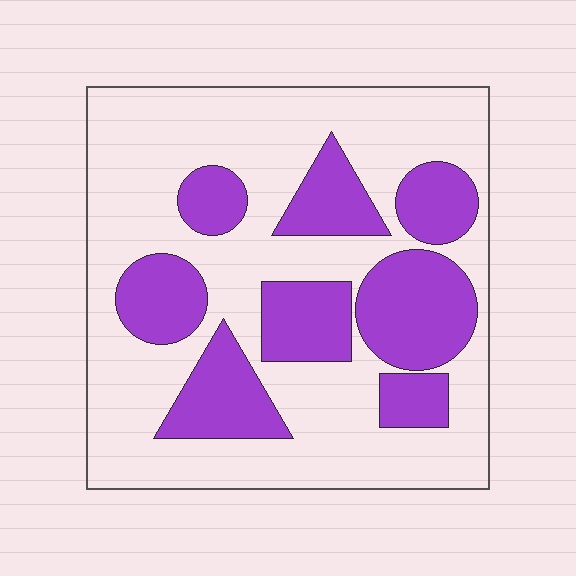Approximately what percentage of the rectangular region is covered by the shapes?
Approximately 35%.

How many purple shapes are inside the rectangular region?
8.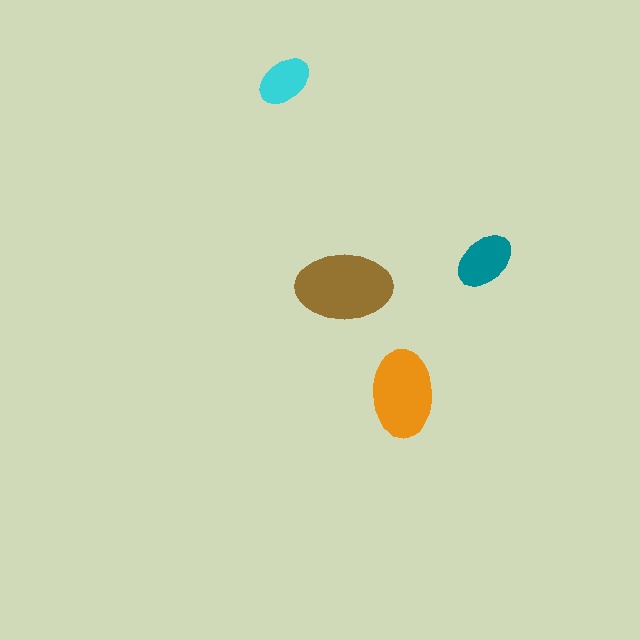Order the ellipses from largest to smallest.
the brown one, the orange one, the teal one, the cyan one.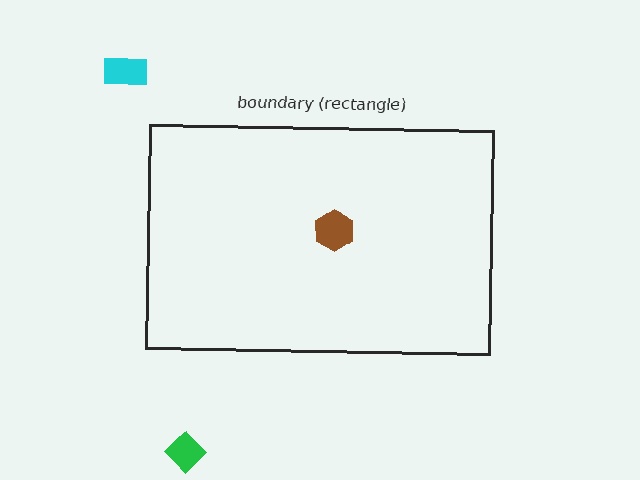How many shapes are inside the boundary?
1 inside, 2 outside.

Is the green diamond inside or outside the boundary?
Outside.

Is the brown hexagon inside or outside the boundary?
Inside.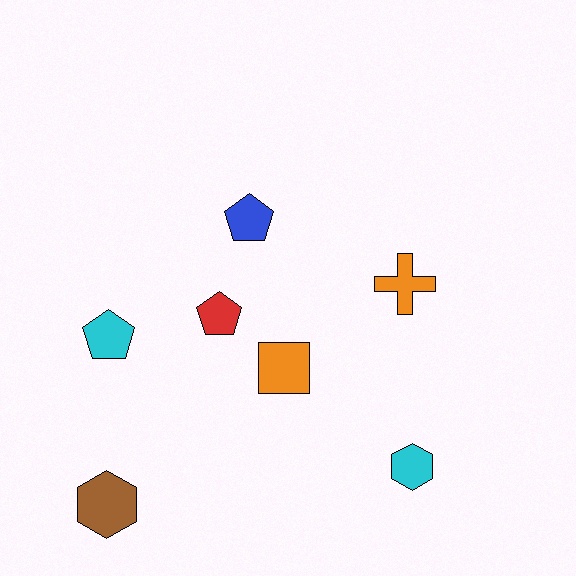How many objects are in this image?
There are 7 objects.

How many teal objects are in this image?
There are no teal objects.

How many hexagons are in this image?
There are 2 hexagons.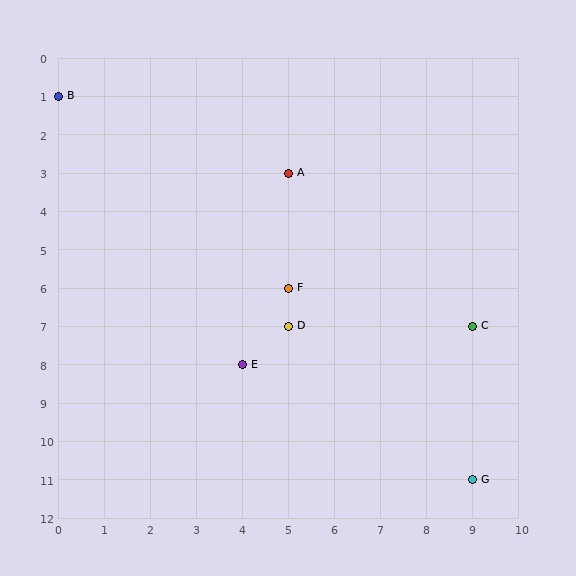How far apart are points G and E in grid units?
Points G and E are 5 columns and 3 rows apart (about 5.8 grid units diagonally).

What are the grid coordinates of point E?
Point E is at grid coordinates (4, 8).